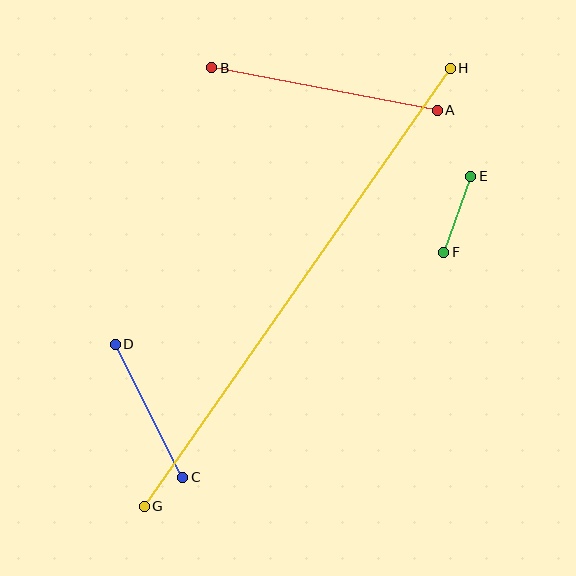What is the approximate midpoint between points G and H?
The midpoint is at approximately (297, 287) pixels.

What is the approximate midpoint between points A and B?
The midpoint is at approximately (324, 89) pixels.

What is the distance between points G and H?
The distance is approximately 534 pixels.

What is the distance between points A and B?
The distance is approximately 229 pixels.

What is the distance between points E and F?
The distance is approximately 81 pixels.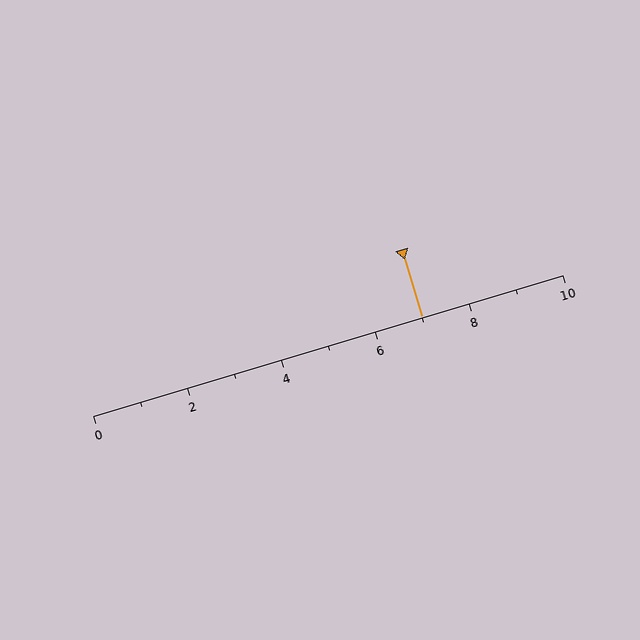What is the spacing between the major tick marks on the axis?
The major ticks are spaced 2 apart.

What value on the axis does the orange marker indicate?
The marker indicates approximately 7.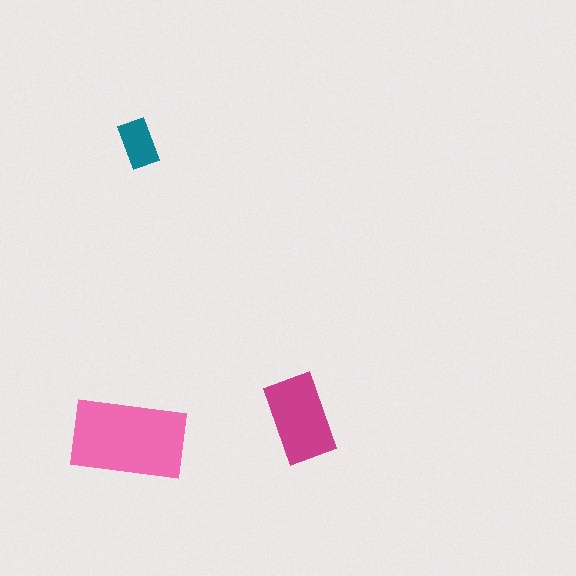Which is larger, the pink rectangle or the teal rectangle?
The pink one.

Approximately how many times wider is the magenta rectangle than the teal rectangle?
About 2 times wider.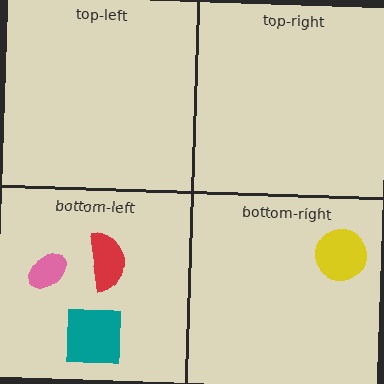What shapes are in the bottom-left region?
The pink ellipse, the red semicircle, the teal square.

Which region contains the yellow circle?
The bottom-right region.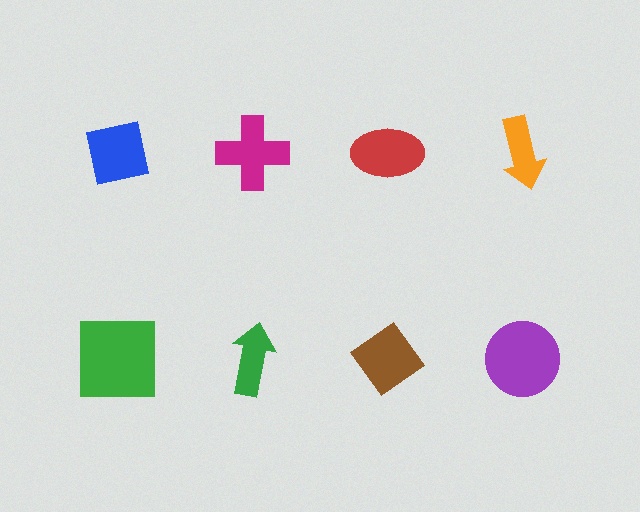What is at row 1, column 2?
A magenta cross.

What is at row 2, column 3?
A brown diamond.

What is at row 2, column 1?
A green square.